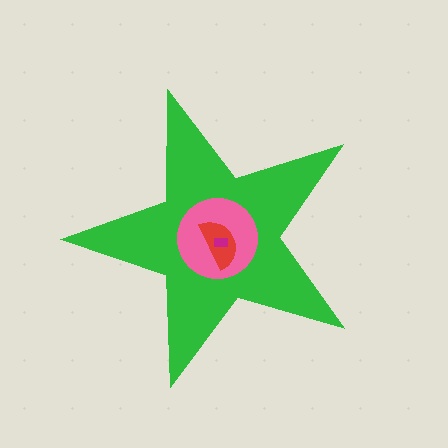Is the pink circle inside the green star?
Yes.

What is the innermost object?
The magenta rectangle.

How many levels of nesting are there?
4.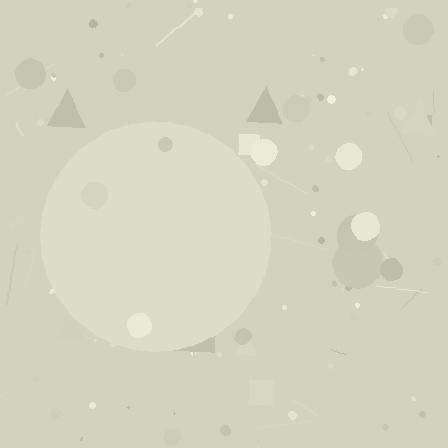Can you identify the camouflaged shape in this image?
The camouflaged shape is a circle.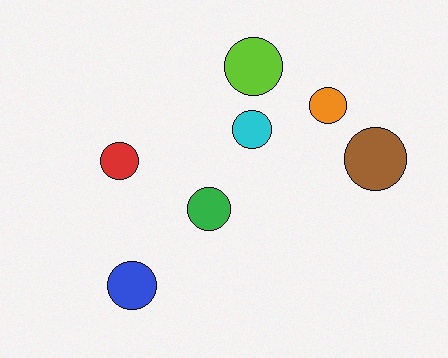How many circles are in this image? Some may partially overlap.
There are 7 circles.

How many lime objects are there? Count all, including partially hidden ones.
There is 1 lime object.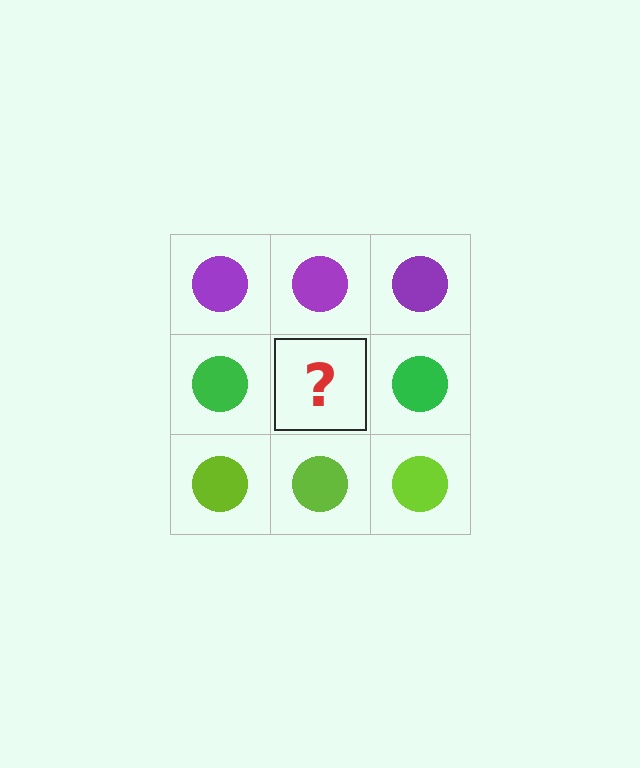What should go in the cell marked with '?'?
The missing cell should contain a green circle.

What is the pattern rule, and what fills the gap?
The rule is that each row has a consistent color. The gap should be filled with a green circle.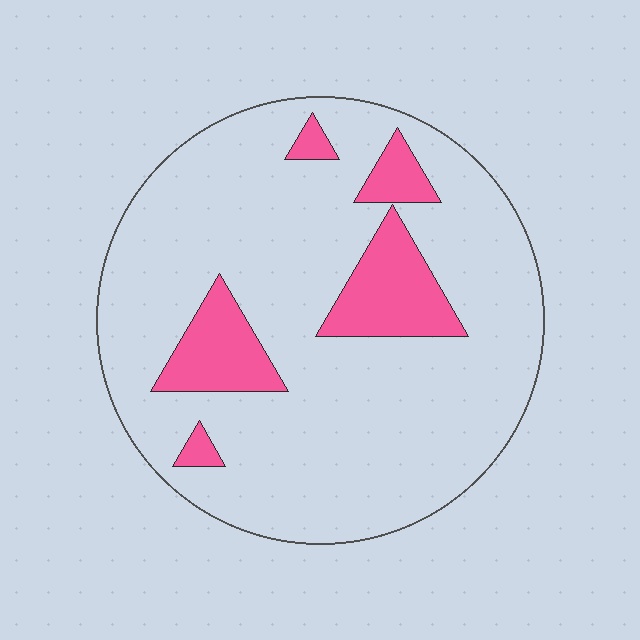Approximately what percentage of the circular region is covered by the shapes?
Approximately 15%.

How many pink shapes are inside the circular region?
5.